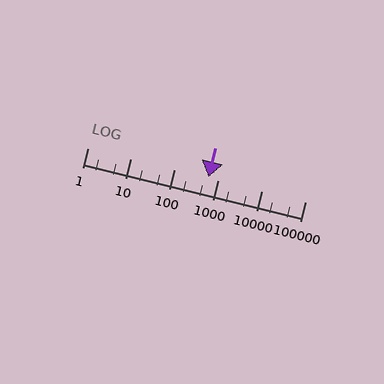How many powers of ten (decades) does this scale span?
The scale spans 5 decades, from 1 to 100000.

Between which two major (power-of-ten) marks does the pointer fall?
The pointer is between 100 and 1000.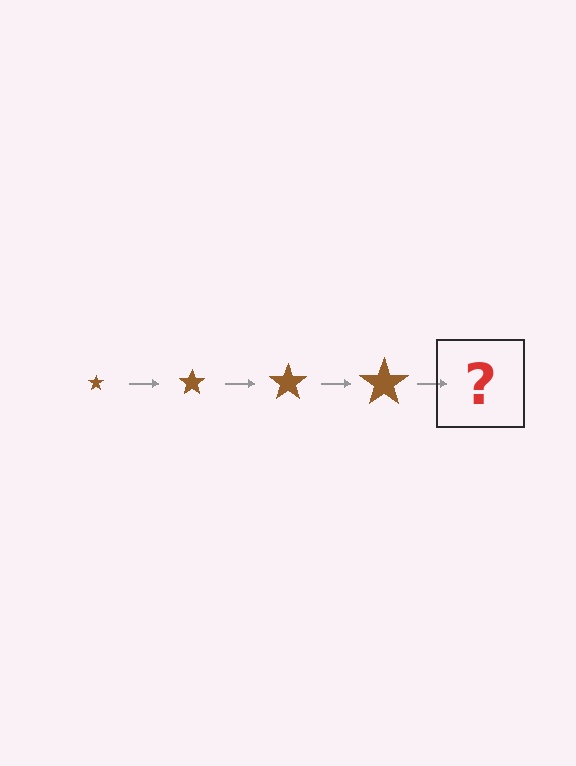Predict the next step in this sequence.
The next step is a brown star, larger than the previous one.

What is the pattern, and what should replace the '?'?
The pattern is that the star gets progressively larger each step. The '?' should be a brown star, larger than the previous one.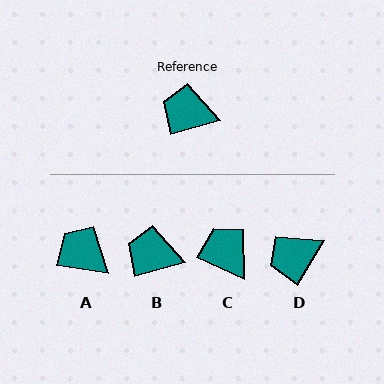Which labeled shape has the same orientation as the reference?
B.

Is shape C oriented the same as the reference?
No, it is off by about 41 degrees.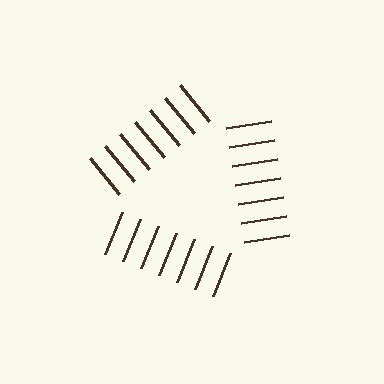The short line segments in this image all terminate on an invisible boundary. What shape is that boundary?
An illusory triangle — the line segments terminate on its edges but no continuous stroke is drawn.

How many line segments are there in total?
21 — 7 along each of the 3 edges.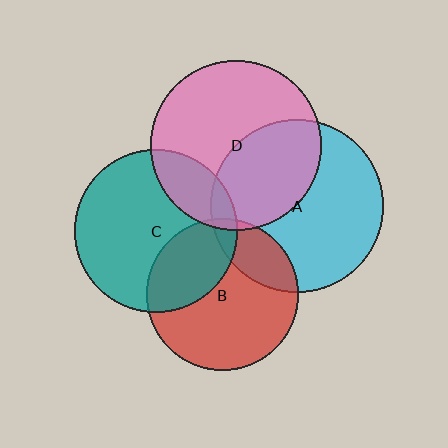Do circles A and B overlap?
Yes.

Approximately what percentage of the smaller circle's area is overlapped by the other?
Approximately 20%.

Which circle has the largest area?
Circle A (cyan).